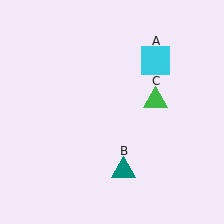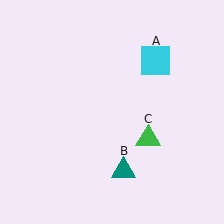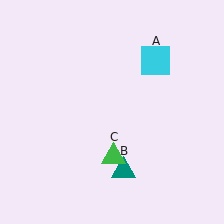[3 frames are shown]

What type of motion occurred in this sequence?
The green triangle (object C) rotated clockwise around the center of the scene.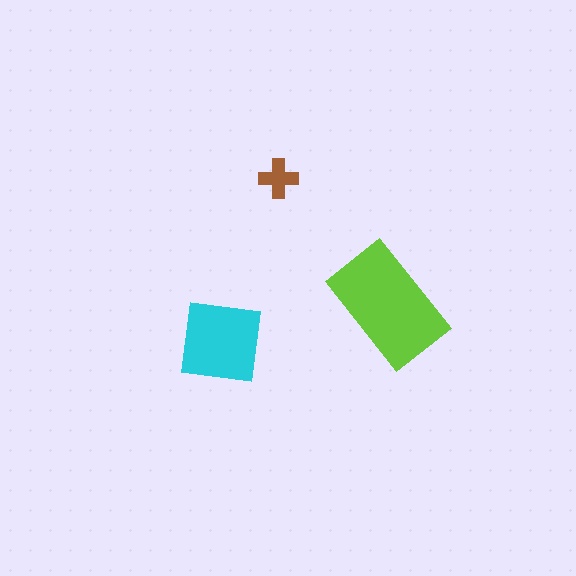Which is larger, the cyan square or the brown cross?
The cyan square.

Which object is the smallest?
The brown cross.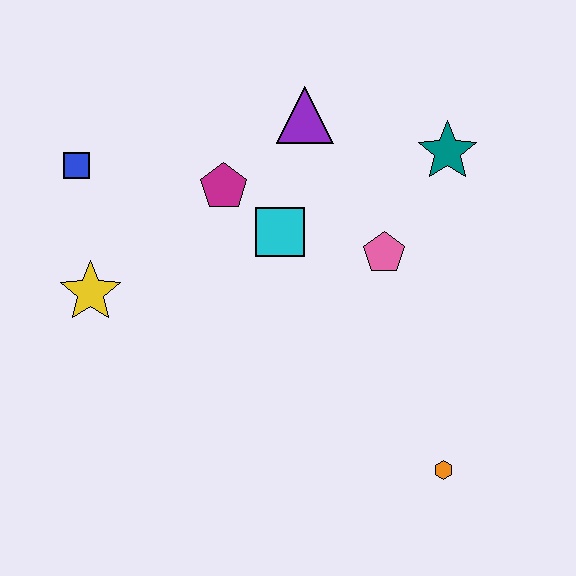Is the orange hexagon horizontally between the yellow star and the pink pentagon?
No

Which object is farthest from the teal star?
The yellow star is farthest from the teal star.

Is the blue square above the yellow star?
Yes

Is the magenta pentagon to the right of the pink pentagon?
No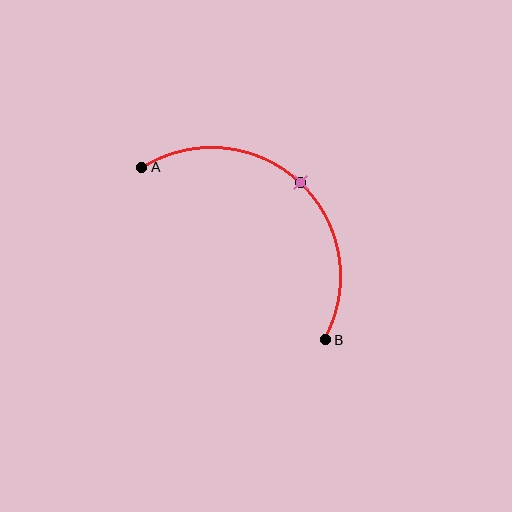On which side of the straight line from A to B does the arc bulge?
The arc bulges above and to the right of the straight line connecting A and B.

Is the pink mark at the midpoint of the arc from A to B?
Yes. The pink mark lies on the arc at equal arc-length from both A and B — it is the arc midpoint.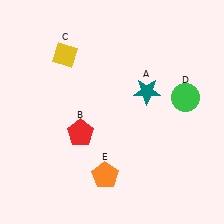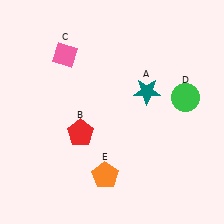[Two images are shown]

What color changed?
The diamond (C) changed from yellow in Image 1 to pink in Image 2.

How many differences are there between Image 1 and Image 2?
There is 1 difference between the two images.